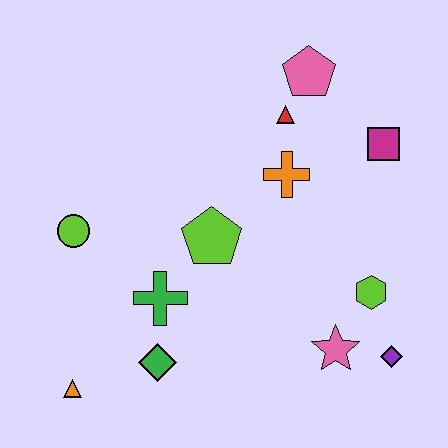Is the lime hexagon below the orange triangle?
No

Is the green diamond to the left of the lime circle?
No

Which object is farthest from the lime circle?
The purple diamond is farthest from the lime circle.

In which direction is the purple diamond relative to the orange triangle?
The purple diamond is to the right of the orange triangle.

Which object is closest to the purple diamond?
The pink star is closest to the purple diamond.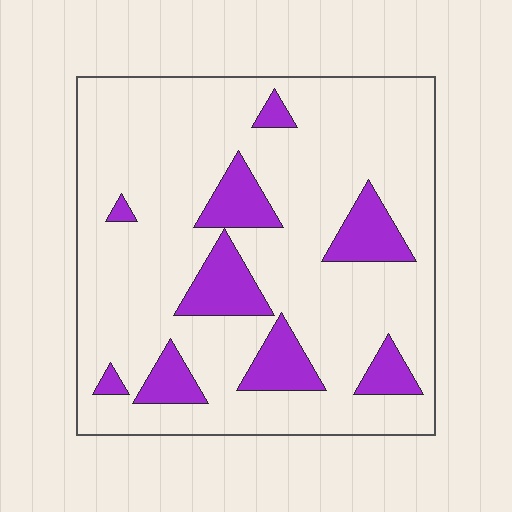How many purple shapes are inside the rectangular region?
9.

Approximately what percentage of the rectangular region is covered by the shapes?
Approximately 15%.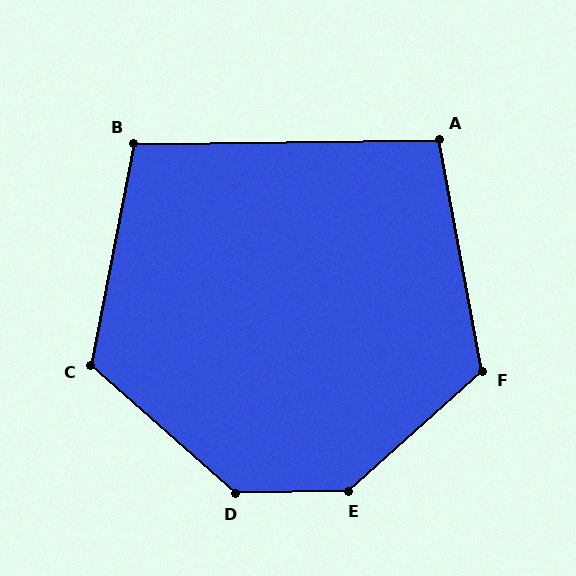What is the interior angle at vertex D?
Approximately 137 degrees (obtuse).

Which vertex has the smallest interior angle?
A, at approximately 100 degrees.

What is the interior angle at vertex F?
Approximately 121 degrees (obtuse).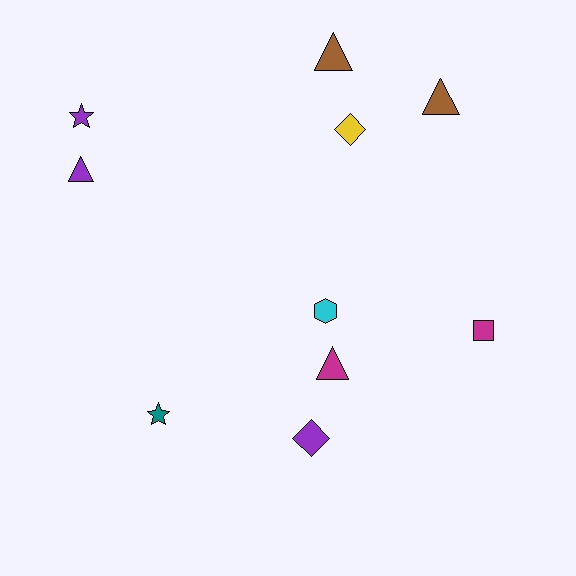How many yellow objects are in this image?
There is 1 yellow object.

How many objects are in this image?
There are 10 objects.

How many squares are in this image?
There is 1 square.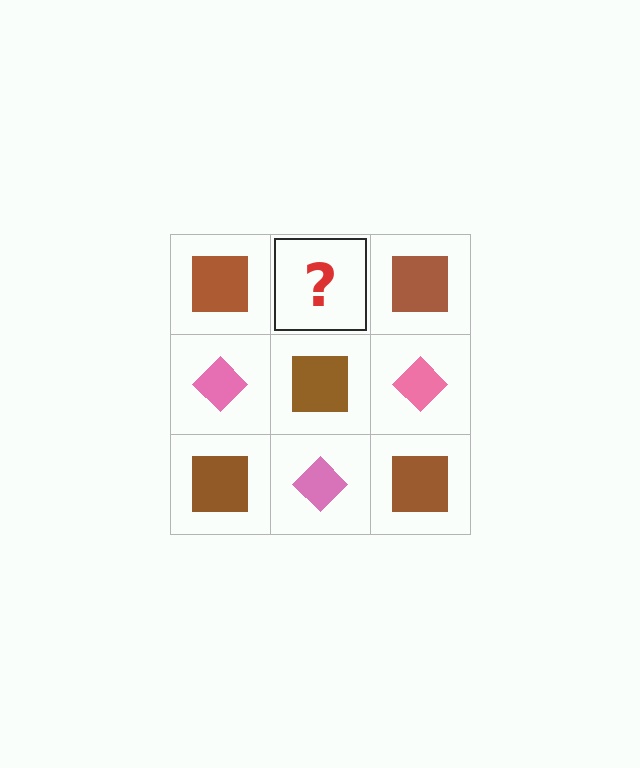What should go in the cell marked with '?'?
The missing cell should contain a pink diamond.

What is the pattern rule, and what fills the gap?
The rule is that it alternates brown square and pink diamond in a checkerboard pattern. The gap should be filled with a pink diamond.